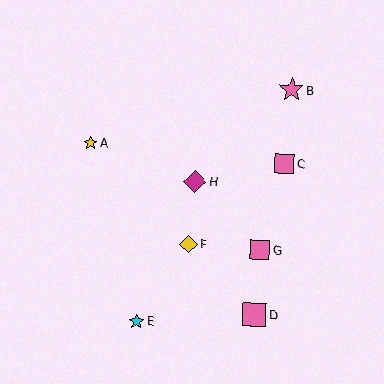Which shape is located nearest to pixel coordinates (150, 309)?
The cyan star (labeled E) at (136, 321) is nearest to that location.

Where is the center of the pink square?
The center of the pink square is at (284, 164).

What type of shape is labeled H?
Shape H is a magenta diamond.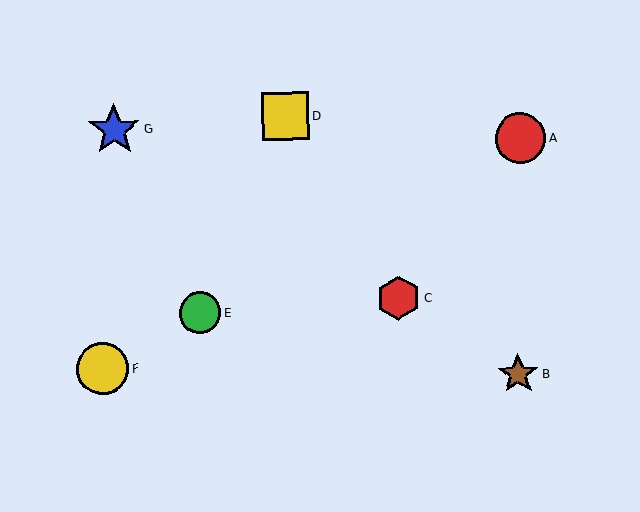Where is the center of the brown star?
The center of the brown star is at (518, 374).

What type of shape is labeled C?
Shape C is a red hexagon.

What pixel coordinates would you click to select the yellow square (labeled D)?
Click at (285, 116) to select the yellow square D.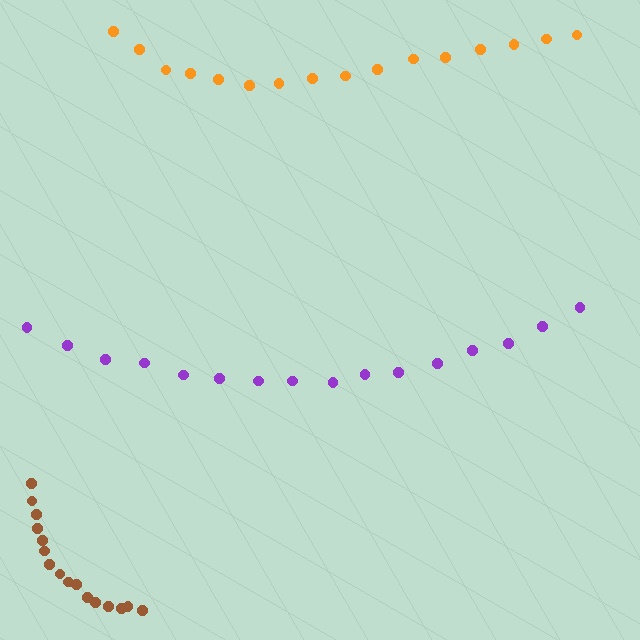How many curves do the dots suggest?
There are 3 distinct paths.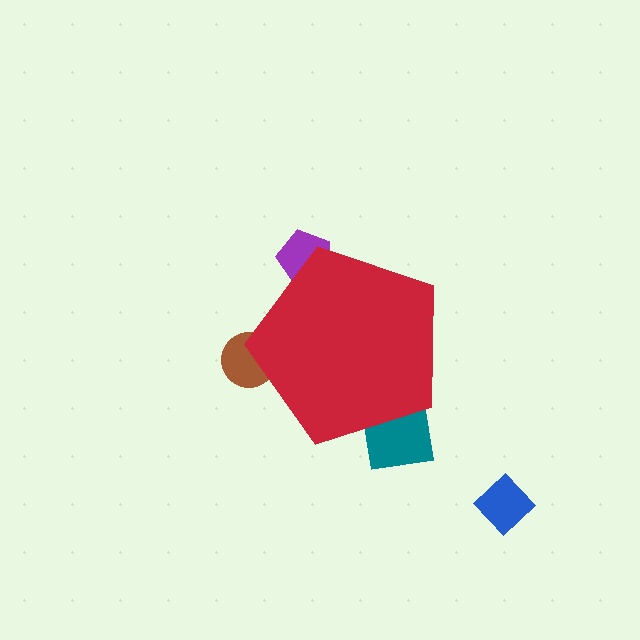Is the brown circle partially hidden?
Yes, the brown circle is partially hidden behind the red pentagon.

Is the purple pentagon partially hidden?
Yes, the purple pentagon is partially hidden behind the red pentagon.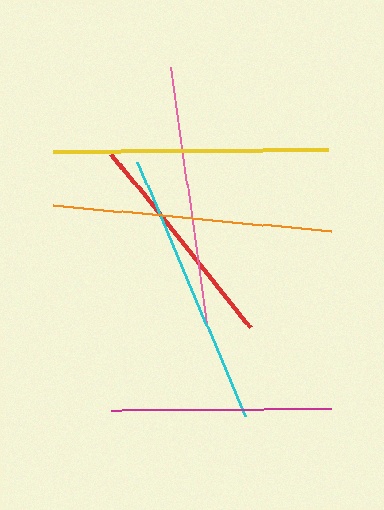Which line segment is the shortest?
The magenta line is the shortest at approximately 220 pixels.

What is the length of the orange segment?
The orange segment is approximately 279 pixels long.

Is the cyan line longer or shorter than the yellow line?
The cyan line is longer than the yellow line.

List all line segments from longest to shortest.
From longest to shortest: orange, cyan, yellow, pink, red, magenta.